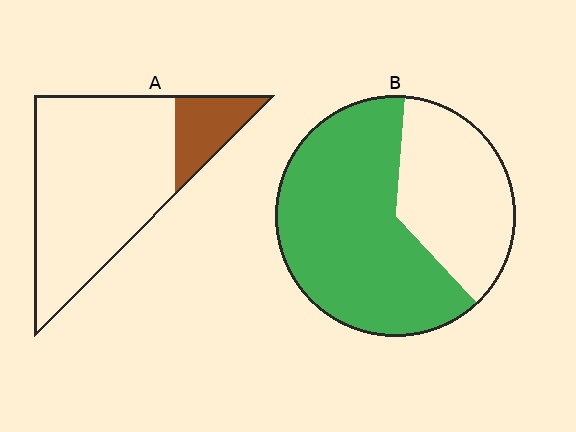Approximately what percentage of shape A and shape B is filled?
A is approximately 15% and B is approximately 65%.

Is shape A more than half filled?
No.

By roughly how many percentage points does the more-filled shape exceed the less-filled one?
By roughly 45 percentage points (B over A).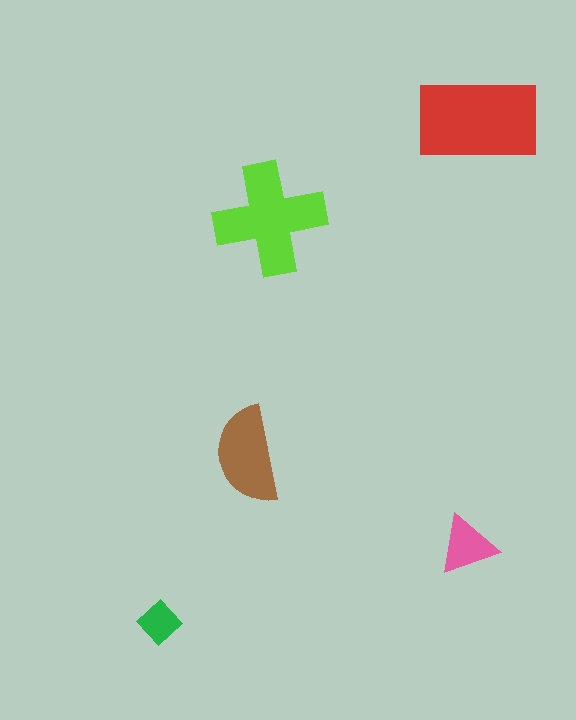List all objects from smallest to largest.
The green diamond, the pink triangle, the brown semicircle, the lime cross, the red rectangle.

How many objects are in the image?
There are 5 objects in the image.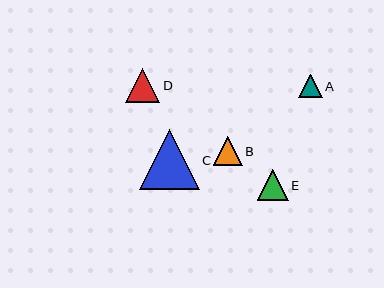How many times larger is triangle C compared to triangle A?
Triangle C is approximately 2.5 times the size of triangle A.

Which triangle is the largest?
Triangle C is the largest with a size of approximately 60 pixels.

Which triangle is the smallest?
Triangle A is the smallest with a size of approximately 24 pixels.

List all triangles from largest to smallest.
From largest to smallest: C, D, E, B, A.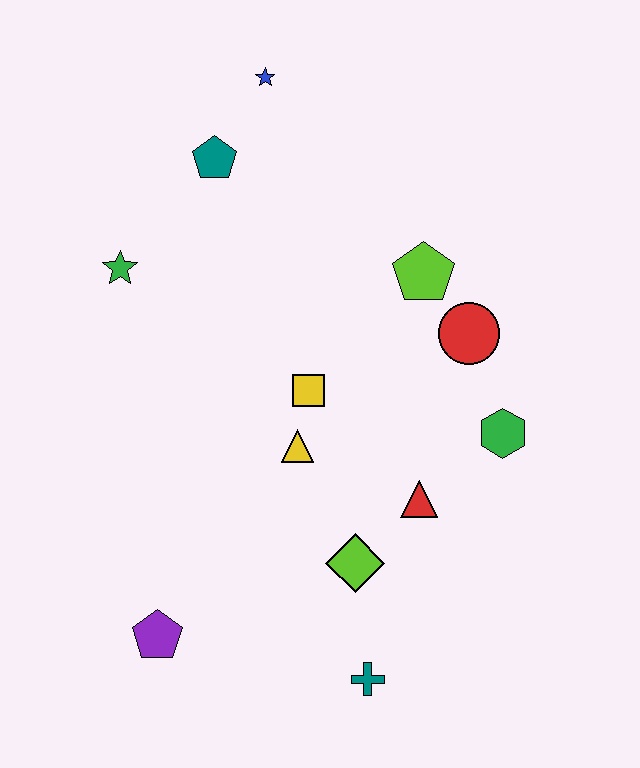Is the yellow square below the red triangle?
No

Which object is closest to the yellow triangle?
The yellow square is closest to the yellow triangle.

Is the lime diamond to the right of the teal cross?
No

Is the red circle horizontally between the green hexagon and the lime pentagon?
Yes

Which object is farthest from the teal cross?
The blue star is farthest from the teal cross.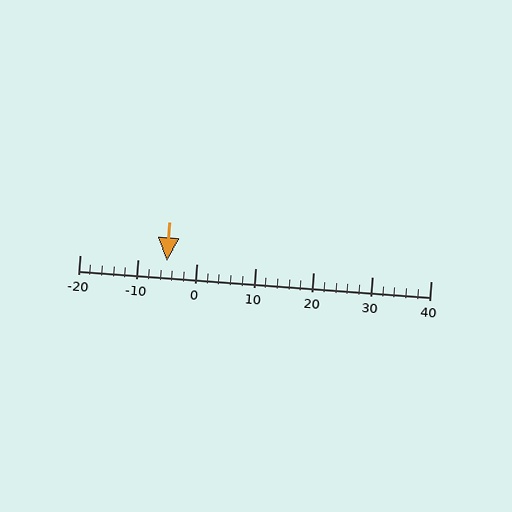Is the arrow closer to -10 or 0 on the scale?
The arrow is closer to -10.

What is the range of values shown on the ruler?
The ruler shows values from -20 to 40.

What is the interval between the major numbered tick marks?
The major tick marks are spaced 10 units apart.